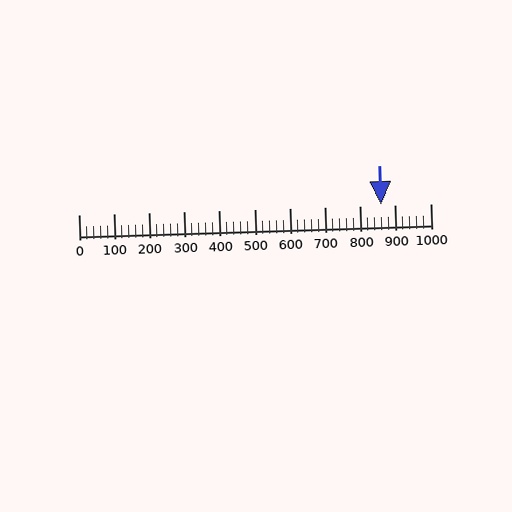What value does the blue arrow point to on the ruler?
The blue arrow points to approximately 858.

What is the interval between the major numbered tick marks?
The major tick marks are spaced 100 units apart.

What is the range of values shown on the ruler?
The ruler shows values from 0 to 1000.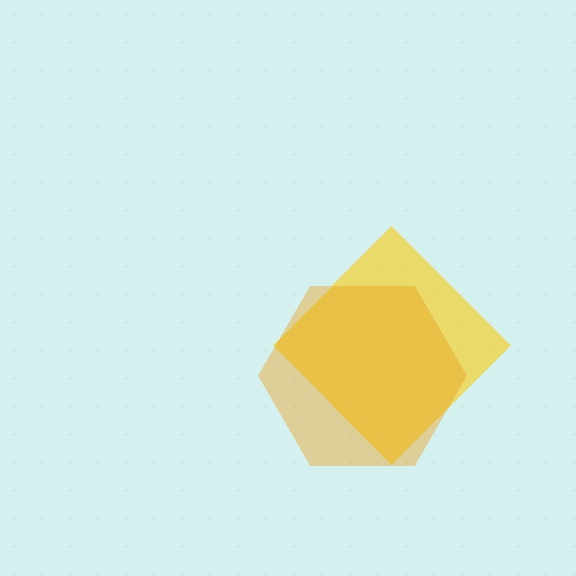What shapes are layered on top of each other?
The layered shapes are: a yellow diamond, an orange hexagon.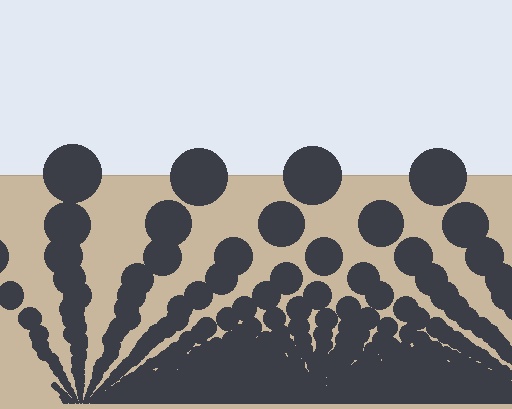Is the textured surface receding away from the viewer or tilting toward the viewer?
The surface appears to tilt toward the viewer. Texture elements get larger and sparser toward the top.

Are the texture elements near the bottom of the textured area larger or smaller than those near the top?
Smaller. The gradient is inverted — elements near the bottom are smaller and denser.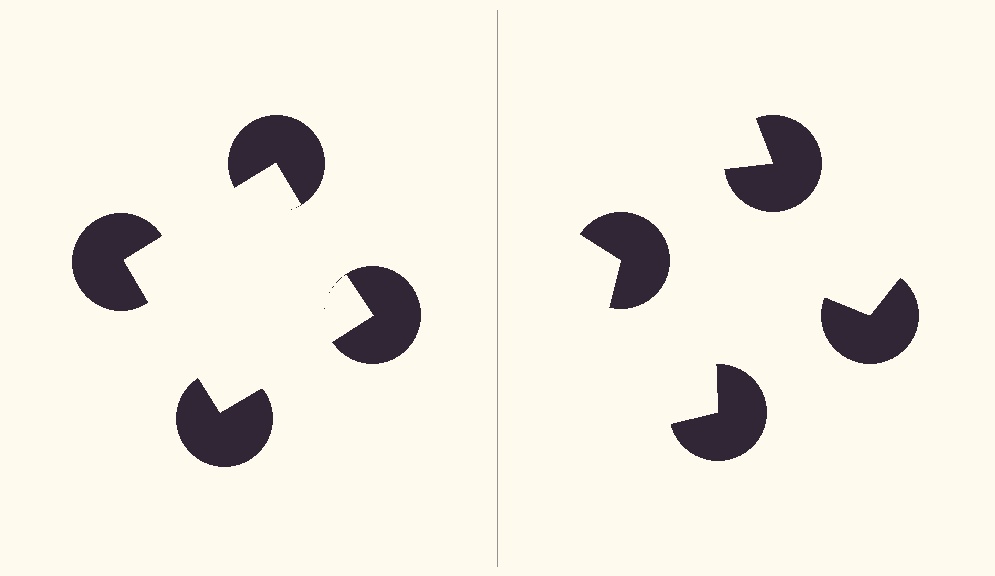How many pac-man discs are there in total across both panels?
8 — 4 on each side.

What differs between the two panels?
The pac-man discs are positioned identically on both sides; only the wedge orientations differ. On the left they align to a square; on the right they are misaligned.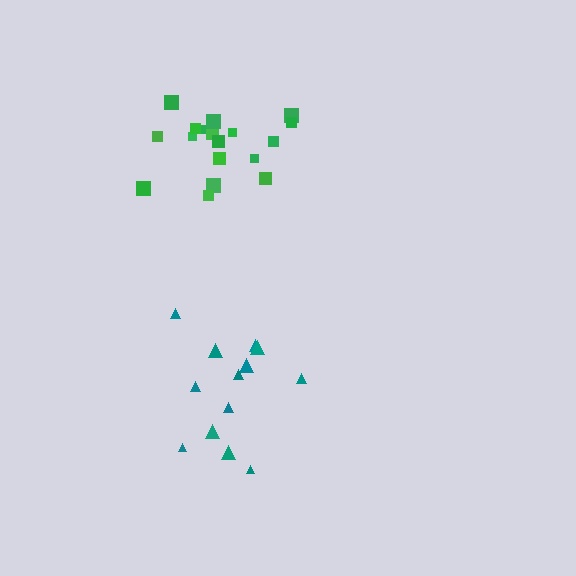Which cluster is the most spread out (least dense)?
Teal.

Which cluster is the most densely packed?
Green.